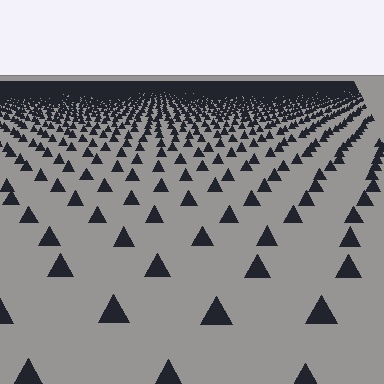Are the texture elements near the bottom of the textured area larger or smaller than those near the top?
Larger. Near the bottom, elements are closer to the viewer and appear at a bigger on-screen size.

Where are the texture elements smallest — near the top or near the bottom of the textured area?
Near the top.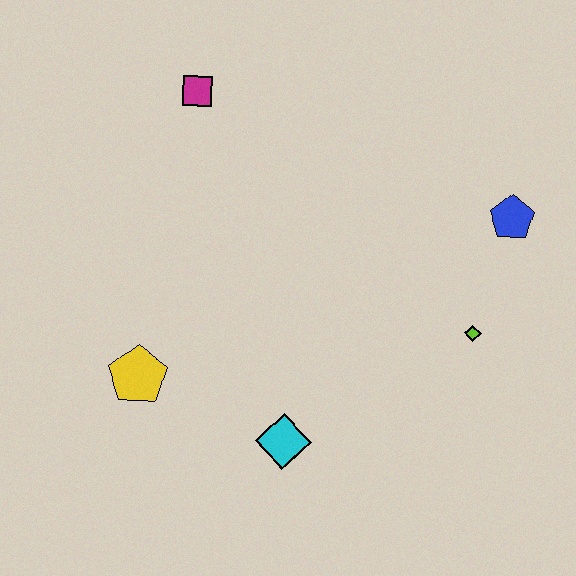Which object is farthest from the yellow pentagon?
The blue pentagon is farthest from the yellow pentagon.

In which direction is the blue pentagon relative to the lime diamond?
The blue pentagon is above the lime diamond.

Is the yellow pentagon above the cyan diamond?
Yes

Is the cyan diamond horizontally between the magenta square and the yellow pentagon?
No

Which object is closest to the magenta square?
The yellow pentagon is closest to the magenta square.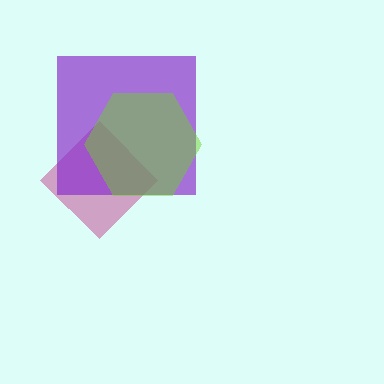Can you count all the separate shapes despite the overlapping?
Yes, there are 3 separate shapes.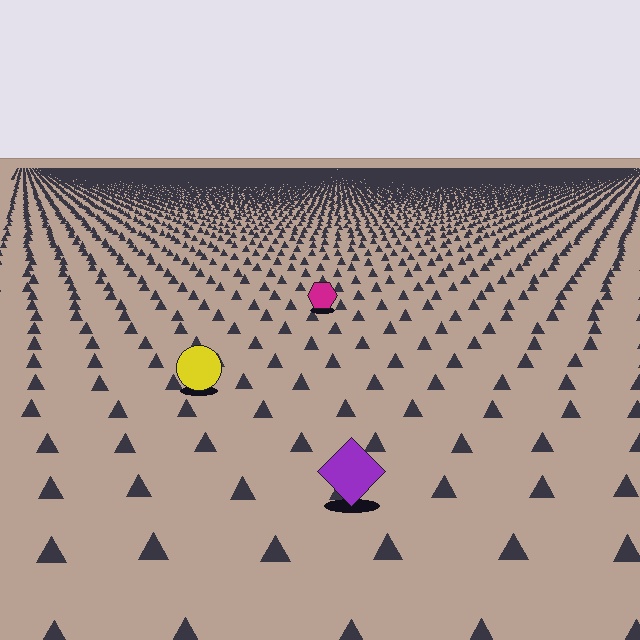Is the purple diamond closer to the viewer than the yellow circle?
Yes. The purple diamond is closer — you can tell from the texture gradient: the ground texture is coarser near it.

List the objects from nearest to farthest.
From nearest to farthest: the purple diamond, the yellow circle, the magenta hexagon.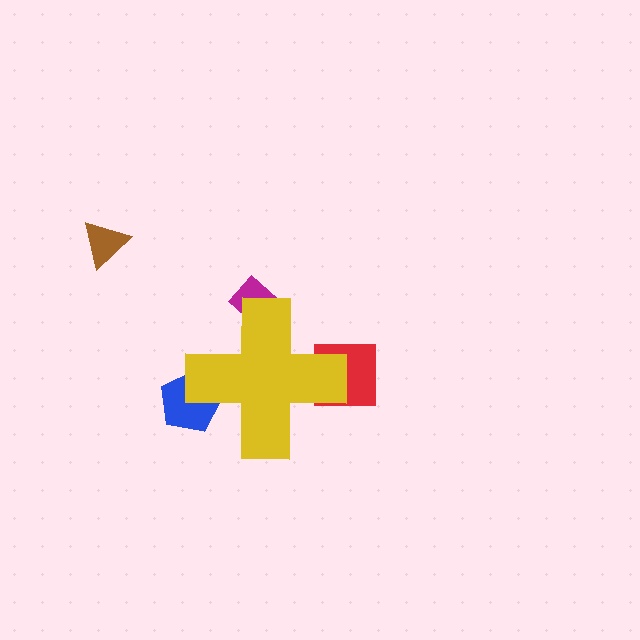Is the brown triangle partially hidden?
No, the brown triangle is fully visible.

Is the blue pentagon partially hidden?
Yes, the blue pentagon is partially hidden behind the yellow cross.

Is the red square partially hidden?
Yes, the red square is partially hidden behind the yellow cross.